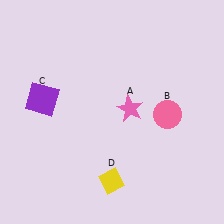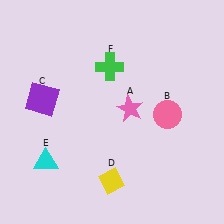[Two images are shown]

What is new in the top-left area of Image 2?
A green cross (F) was added in the top-left area of Image 2.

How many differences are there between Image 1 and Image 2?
There are 2 differences between the two images.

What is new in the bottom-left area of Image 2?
A cyan triangle (E) was added in the bottom-left area of Image 2.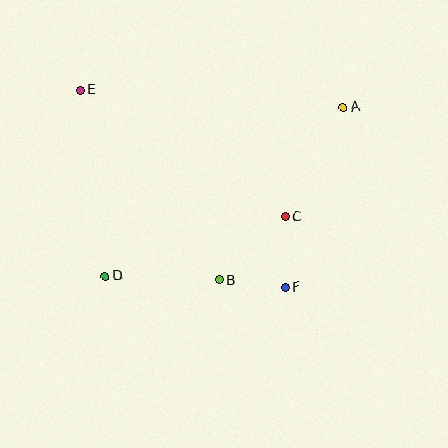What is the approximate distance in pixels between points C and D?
The distance between C and D is approximately 189 pixels.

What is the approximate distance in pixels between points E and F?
The distance between E and F is approximately 284 pixels.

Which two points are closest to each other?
Points B and F are closest to each other.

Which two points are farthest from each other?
Points A and D are farthest from each other.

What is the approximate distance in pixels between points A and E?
The distance between A and E is approximately 263 pixels.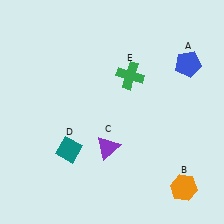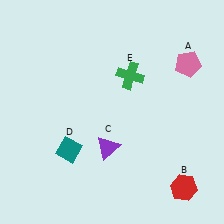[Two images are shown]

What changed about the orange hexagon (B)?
In Image 1, B is orange. In Image 2, it changed to red.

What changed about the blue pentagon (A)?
In Image 1, A is blue. In Image 2, it changed to pink.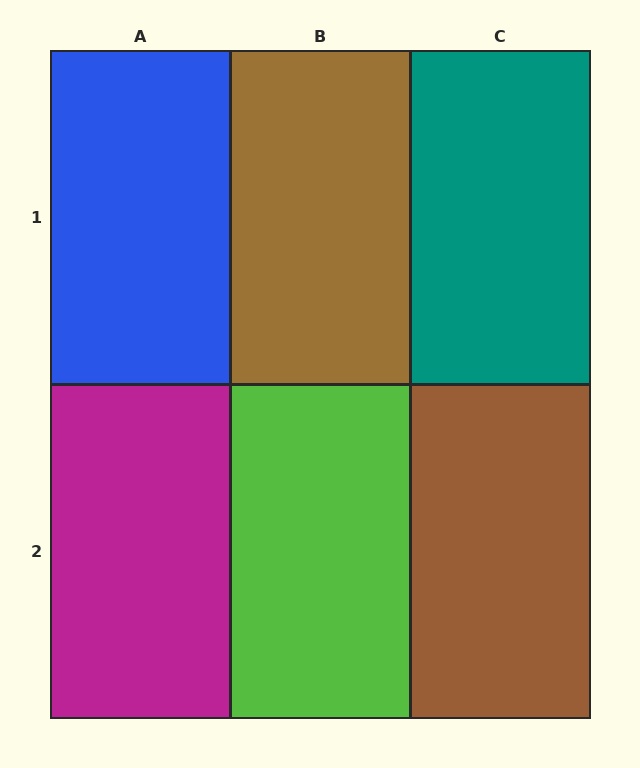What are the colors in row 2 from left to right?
Magenta, lime, brown.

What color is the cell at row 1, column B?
Brown.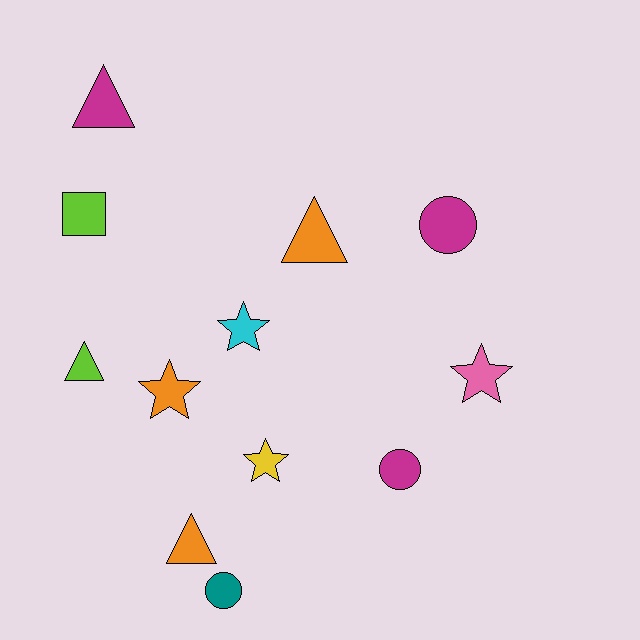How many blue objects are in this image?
There are no blue objects.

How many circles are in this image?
There are 3 circles.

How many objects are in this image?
There are 12 objects.